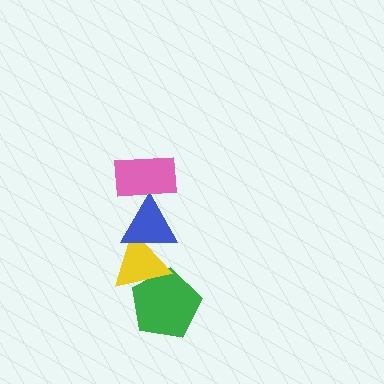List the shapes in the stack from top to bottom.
From top to bottom: the pink rectangle, the blue triangle, the yellow triangle, the green pentagon.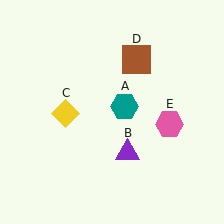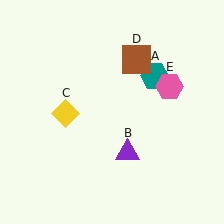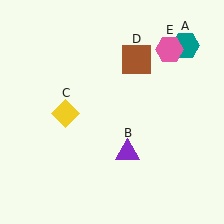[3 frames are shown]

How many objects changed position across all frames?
2 objects changed position: teal hexagon (object A), pink hexagon (object E).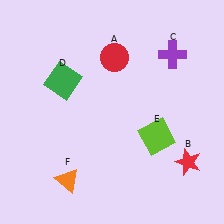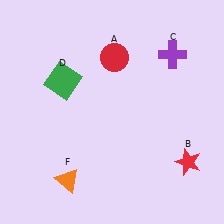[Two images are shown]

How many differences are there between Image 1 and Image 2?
There is 1 difference between the two images.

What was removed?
The lime square (E) was removed in Image 2.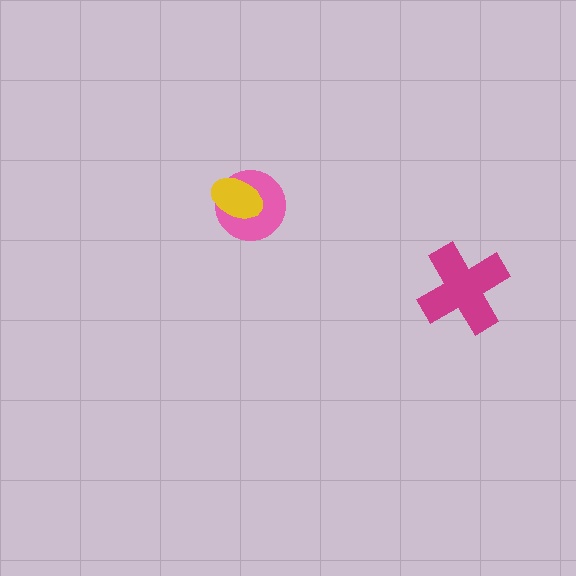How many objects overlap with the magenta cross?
0 objects overlap with the magenta cross.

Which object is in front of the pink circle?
The yellow ellipse is in front of the pink circle.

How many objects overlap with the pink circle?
1 object overlaps with the pink circle.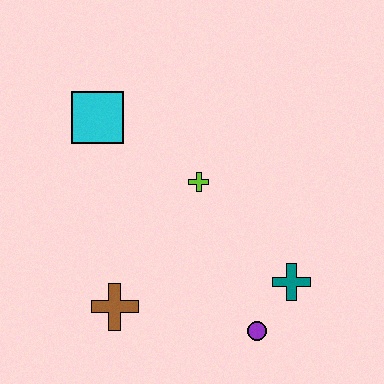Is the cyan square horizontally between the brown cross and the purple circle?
No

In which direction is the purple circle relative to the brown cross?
The purple circle is to the right of the brown cross.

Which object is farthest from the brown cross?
The cyan square is farthest from the brown cross.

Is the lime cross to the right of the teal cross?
No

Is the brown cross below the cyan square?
Yes